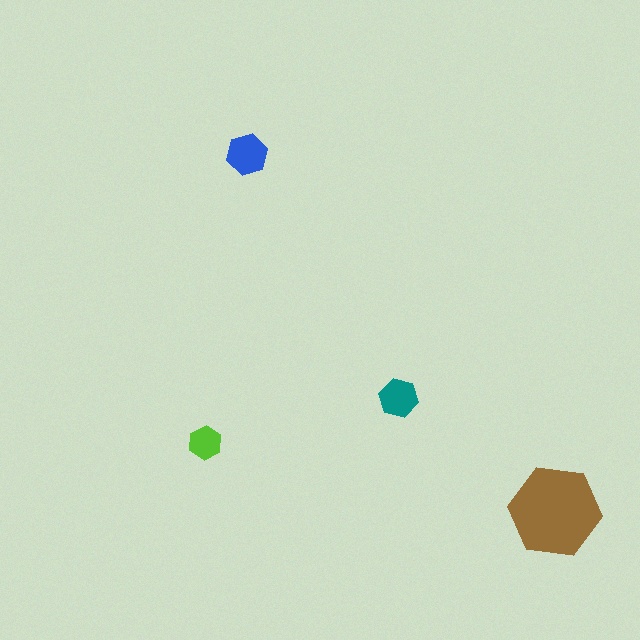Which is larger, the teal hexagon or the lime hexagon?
The teal one.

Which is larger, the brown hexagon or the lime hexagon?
The brown one.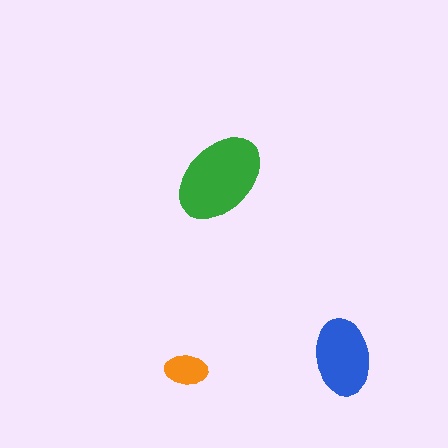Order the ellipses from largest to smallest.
the green one, the blue one, the orange one.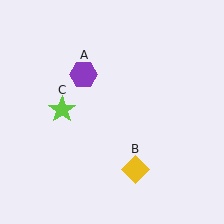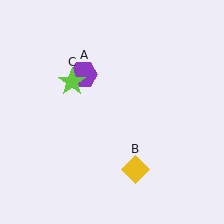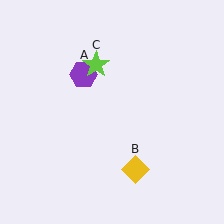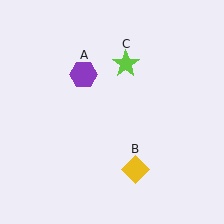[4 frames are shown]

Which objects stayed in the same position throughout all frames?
Purple hexagon (object A) and yellow diamond (object B) remained stationary.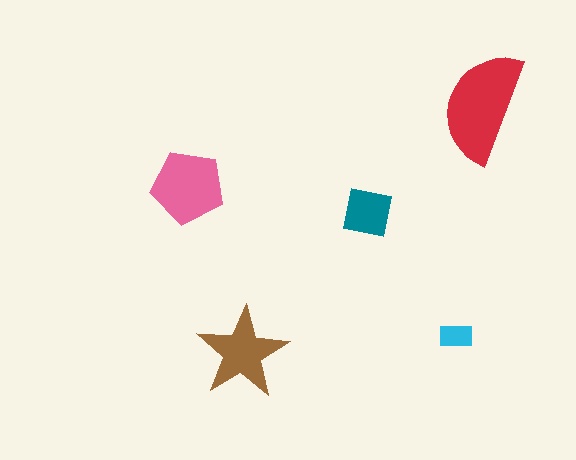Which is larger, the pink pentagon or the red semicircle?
The red semicircle.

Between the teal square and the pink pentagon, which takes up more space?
The pink pentagon.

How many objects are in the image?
There are 5 objects in the image.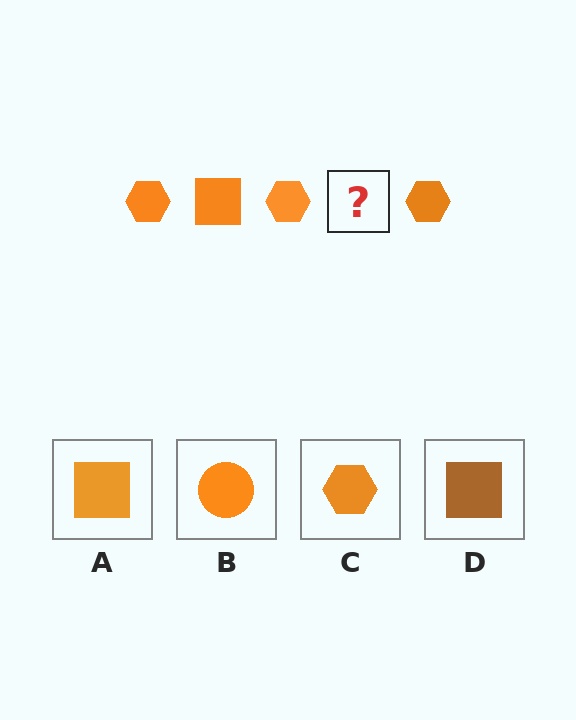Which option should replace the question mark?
Option A.